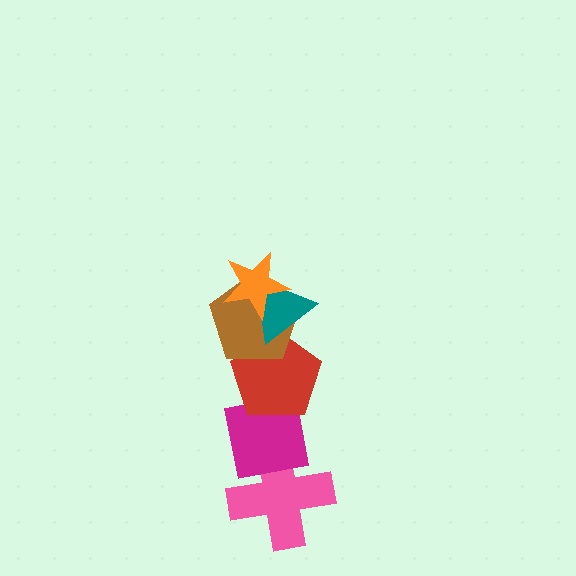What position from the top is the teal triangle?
The teal triangle is 2nd from the top.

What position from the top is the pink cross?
The pink cross is 6th from the top.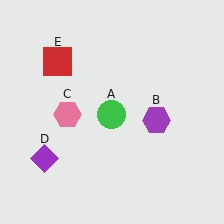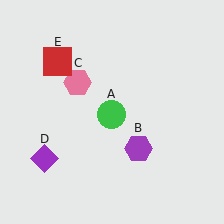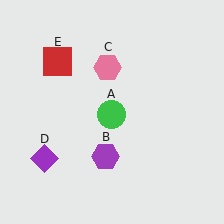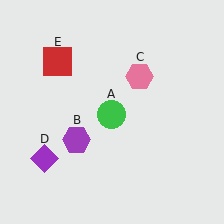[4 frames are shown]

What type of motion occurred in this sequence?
The purple hexagon (object B), pink hexagon (object C) rotated clockwise around the center of the scene.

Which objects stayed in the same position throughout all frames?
Green circle (object A) and purple diamond (object D) and red square (object E) remained stationary.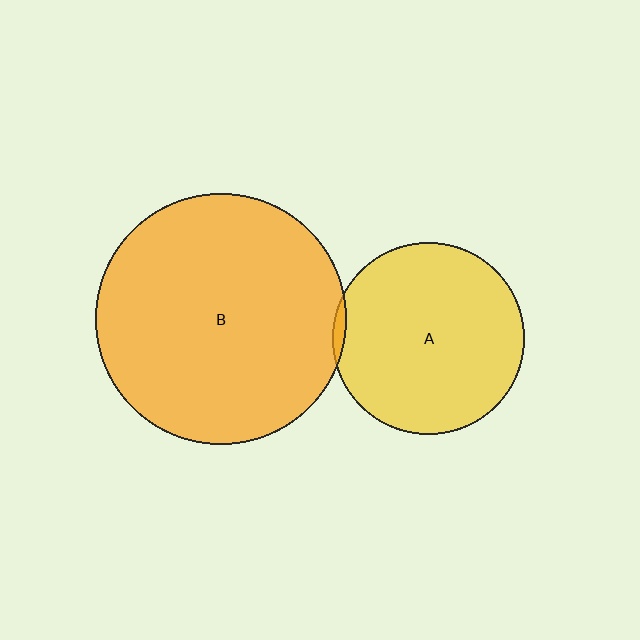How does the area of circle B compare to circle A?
Approximately 1.7 times.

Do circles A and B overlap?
Yes.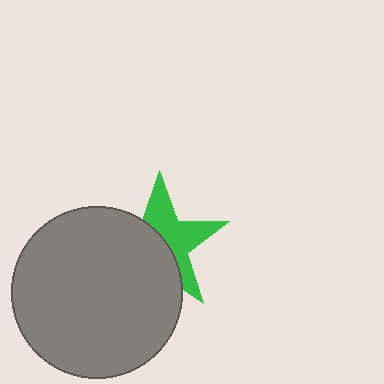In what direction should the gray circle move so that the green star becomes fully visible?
The gray circle should move toward the lower-left. That is the shortest direction to clear the overlap and leave the green star fully visible.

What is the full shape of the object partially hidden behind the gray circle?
The partially hidden object is a green star.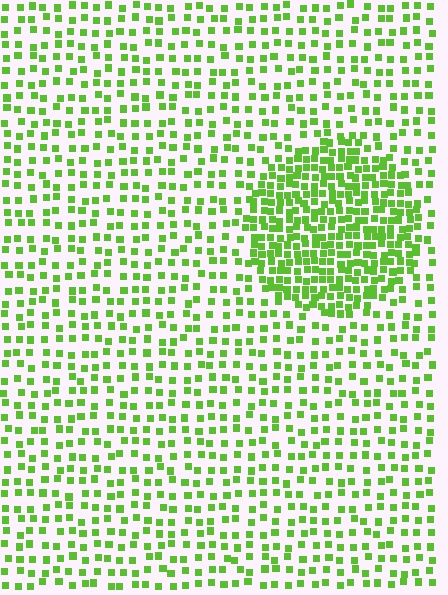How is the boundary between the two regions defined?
The boundary is defined by a change in element density (approximately 2.2x ratio). All elements are the same color, size, and shape.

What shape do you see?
I see a circle.